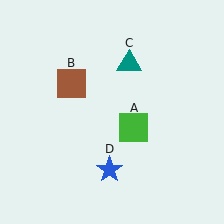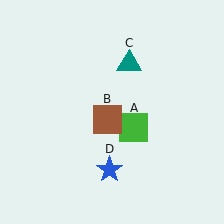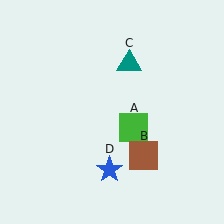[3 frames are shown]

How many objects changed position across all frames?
1 object changed position: brown square (object B).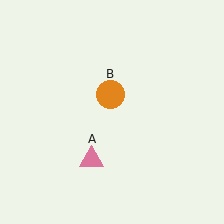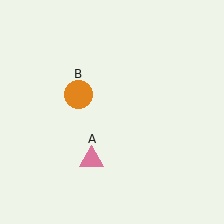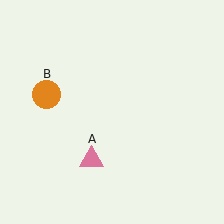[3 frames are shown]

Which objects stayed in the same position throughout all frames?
Pink triangle (object A) remained stationary.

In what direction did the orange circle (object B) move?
The orange circle (object B) moved left.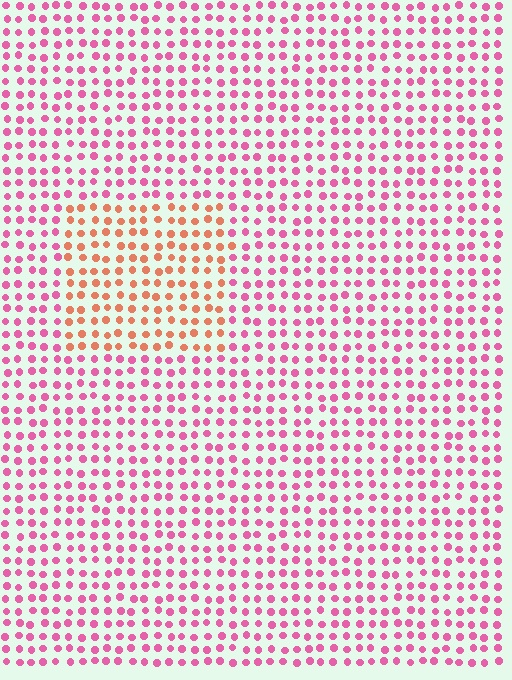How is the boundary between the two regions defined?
The boundary is defined purely by a slight shift in hue (about 46 degrees). Spacing, size, and orientation are identical on both sides.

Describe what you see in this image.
The image is filled with small pink elements in a uniform arrangement. A rectangle-shaped region is visible where the elements are tinted to a slightly different hue, forming a subtle color boundary.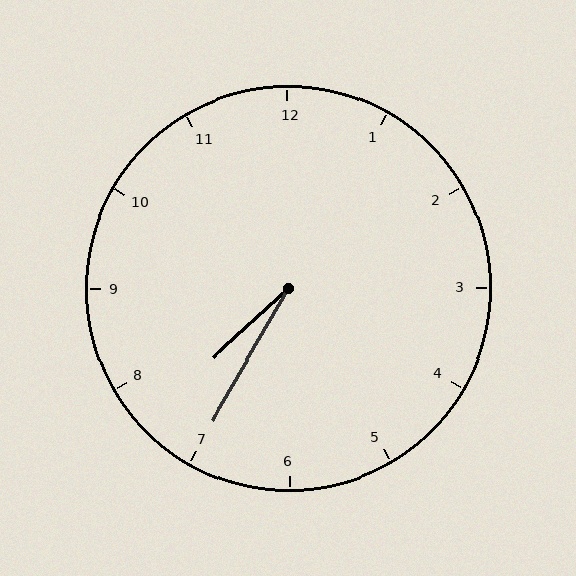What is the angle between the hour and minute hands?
Approximately 18 degrees.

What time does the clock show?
7:35.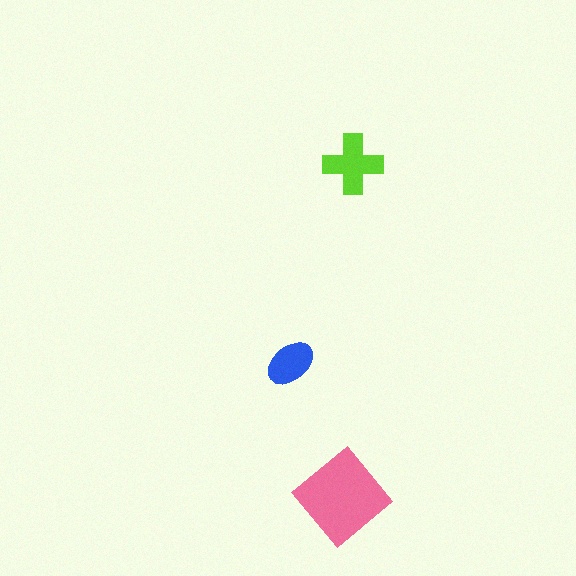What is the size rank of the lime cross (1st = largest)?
2nd.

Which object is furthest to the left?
The blue ellipse is leftmost.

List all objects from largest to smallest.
The pink diamond, the lime cross, the blue ellipse.